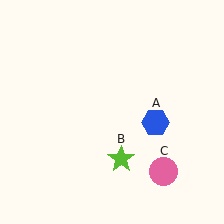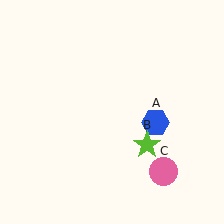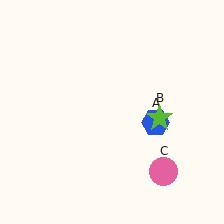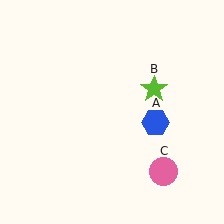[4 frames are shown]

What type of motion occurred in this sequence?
The lime star (object B) rotated counterclockwise around the center of the scene.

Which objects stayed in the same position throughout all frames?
Blue hexagon (object A) and pink circle (object C) remained stationary.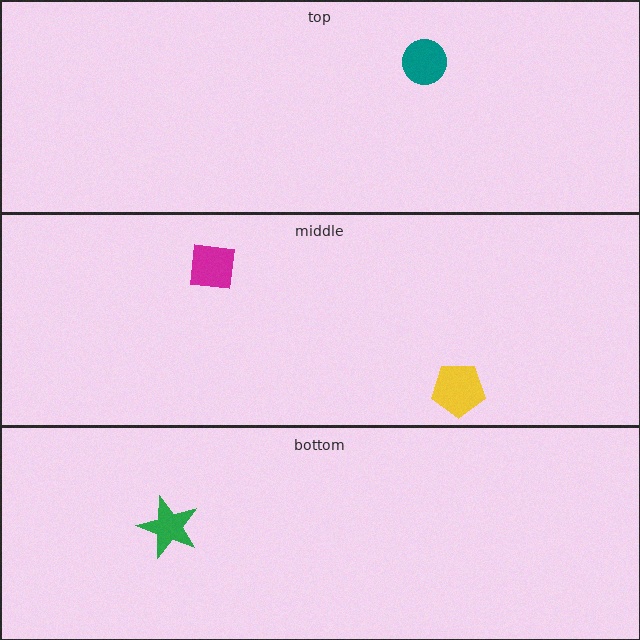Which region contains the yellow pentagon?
The middle region.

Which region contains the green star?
The bottom region.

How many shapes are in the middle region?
2.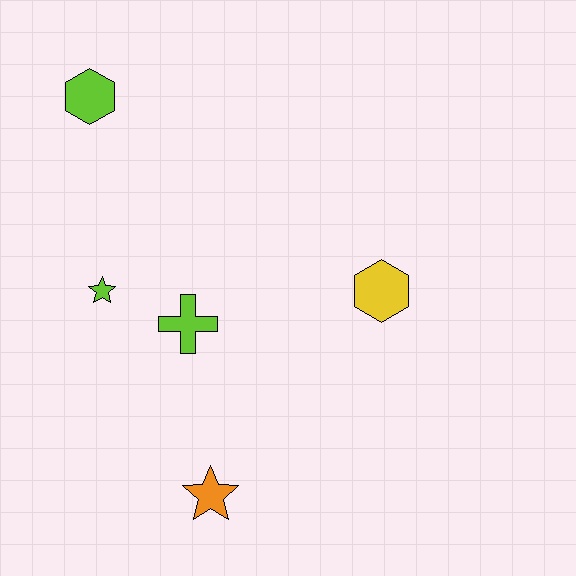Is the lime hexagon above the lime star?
Yes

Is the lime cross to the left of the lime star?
No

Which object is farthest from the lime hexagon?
The orange star is farthest from the lime hexagon.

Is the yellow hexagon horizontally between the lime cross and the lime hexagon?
No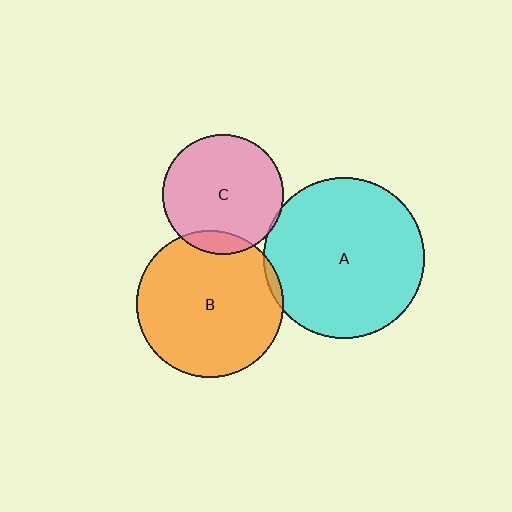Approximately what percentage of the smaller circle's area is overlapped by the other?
Approximately 5%.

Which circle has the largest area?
Circle A (cyan).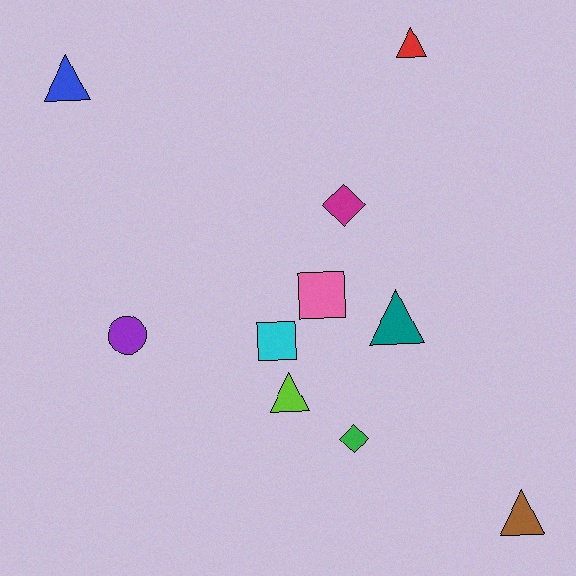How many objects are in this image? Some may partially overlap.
There are 10 objects.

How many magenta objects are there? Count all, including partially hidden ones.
There is 1 magenta object.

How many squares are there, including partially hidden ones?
There are 2 squares.